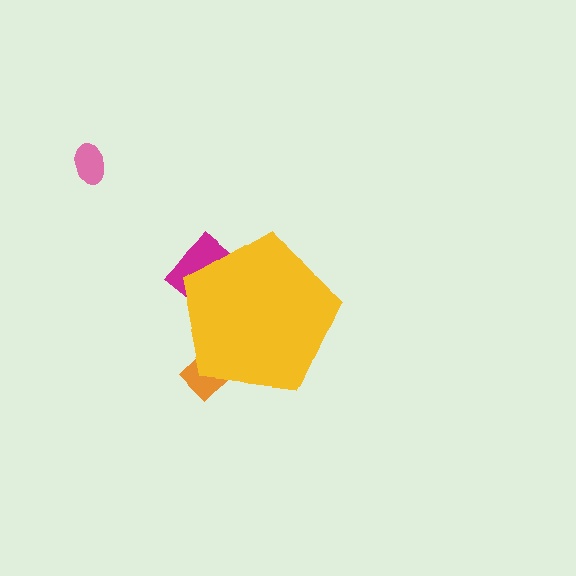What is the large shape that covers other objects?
A yellow pentagon.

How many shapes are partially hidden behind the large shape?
2 shapes are partially hidden.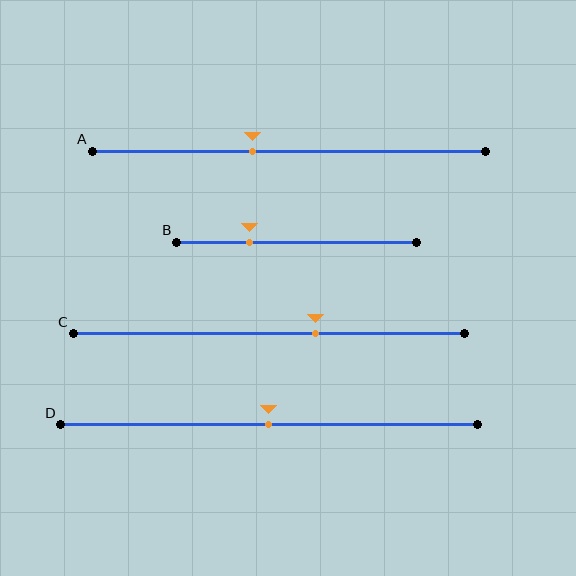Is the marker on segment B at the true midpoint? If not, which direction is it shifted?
No, the marker on segment B is shifted to the left by about 20% of the segment length.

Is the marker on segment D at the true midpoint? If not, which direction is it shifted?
Yes, the marker on segment D is at the true midpoint.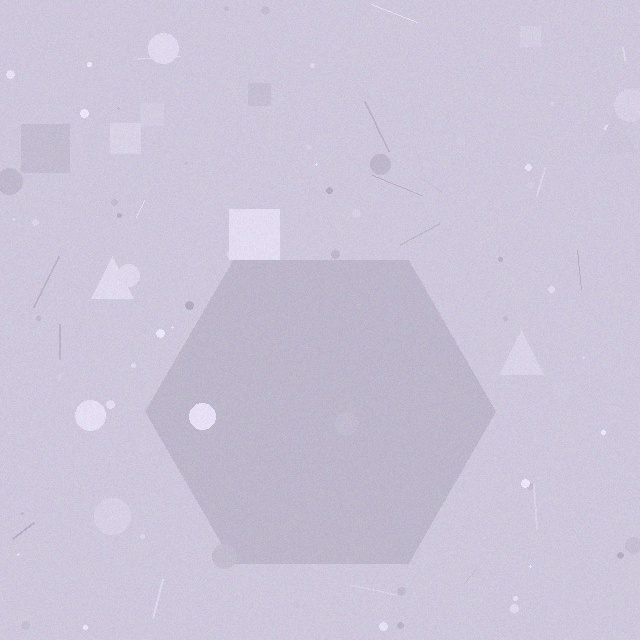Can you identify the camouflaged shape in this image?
The camouflaged shape is a hexagon.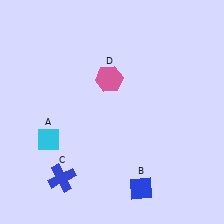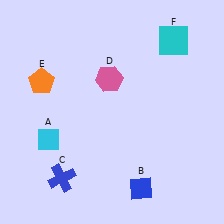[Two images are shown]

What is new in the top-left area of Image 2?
An orange pentagon (E) was added in the top-left area of Image 2.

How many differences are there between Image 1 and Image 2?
There are 2 differences between the two images.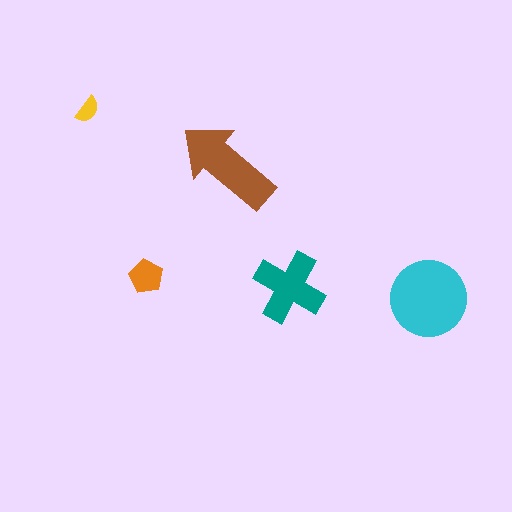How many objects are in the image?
There are 5 objects in the image.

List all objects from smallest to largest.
The yellow semicircle, the orange pentagon, the teal cross, the brown arrow, the cyan circle.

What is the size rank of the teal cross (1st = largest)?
3rd.